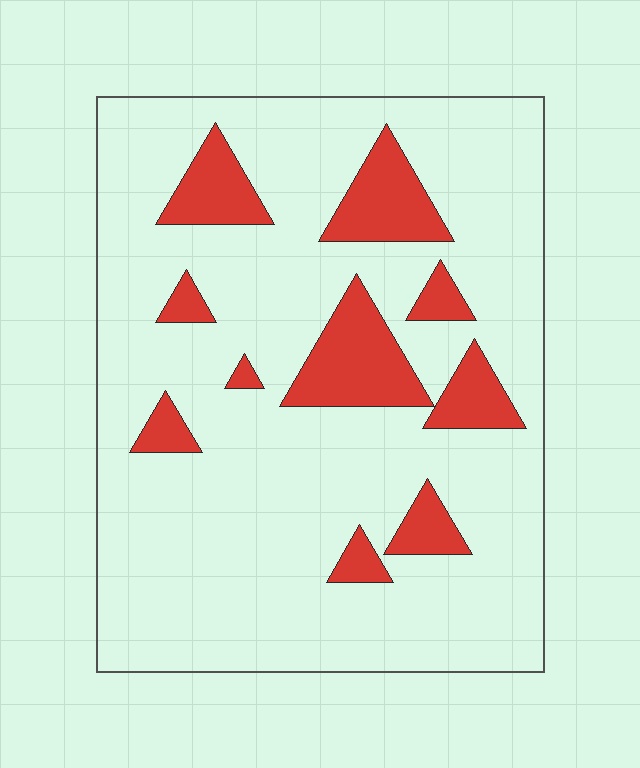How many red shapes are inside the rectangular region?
10.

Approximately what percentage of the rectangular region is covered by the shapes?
Approximately 15%.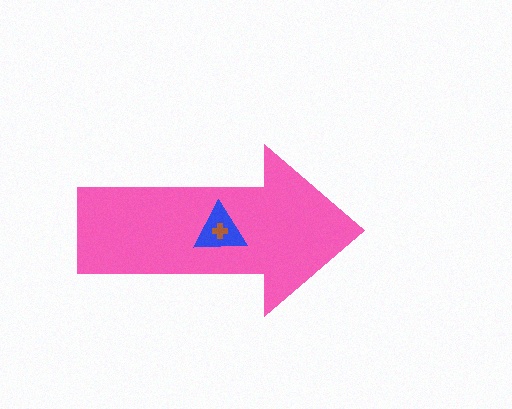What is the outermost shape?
The pink arrow.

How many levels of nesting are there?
3.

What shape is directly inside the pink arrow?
The blue triangle.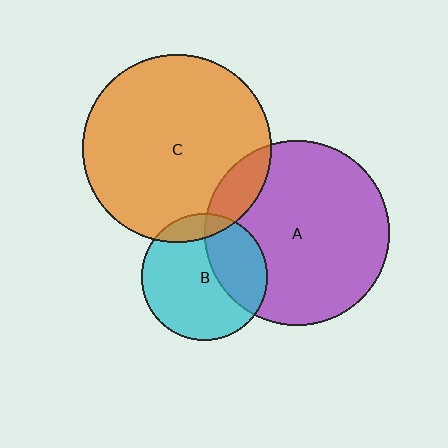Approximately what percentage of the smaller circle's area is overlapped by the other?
Approximately 10%.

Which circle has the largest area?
Circle C (orange).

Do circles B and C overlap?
Yes.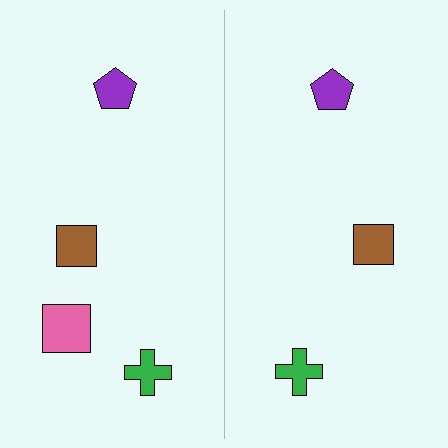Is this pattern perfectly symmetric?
No, the pattern is not perfectly symmetric. A pink square is missing from the right side.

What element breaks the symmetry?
A pink square is missing from the right side.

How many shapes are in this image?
There are 7 shapes in this image.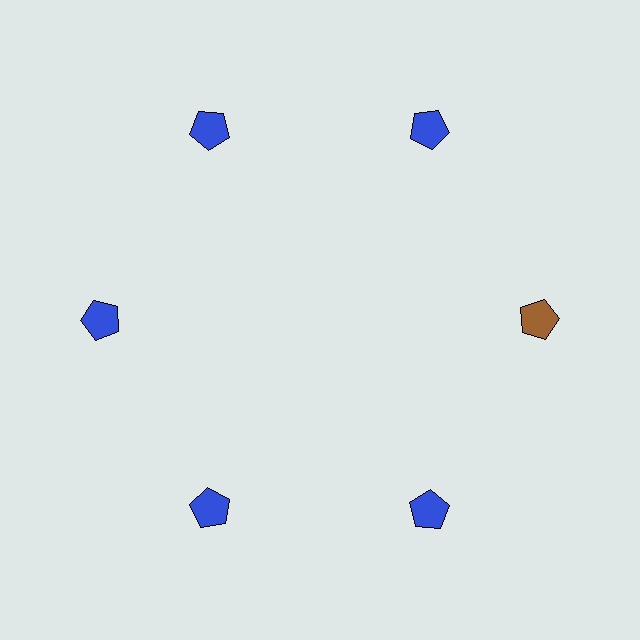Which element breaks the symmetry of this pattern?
The brown pentagon at roughly the 3 o'clock position breaks the symmetry. All other shapes are blue pentagons.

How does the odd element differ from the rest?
It has a different color: brown instead of blue.